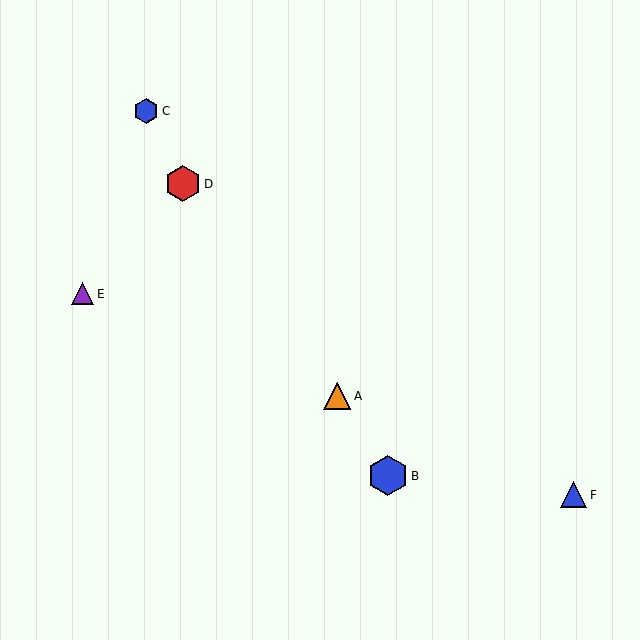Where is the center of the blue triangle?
The center of the blue triangle is at (574, 495).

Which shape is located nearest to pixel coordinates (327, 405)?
The orange triangle (labeled A) at (337, 396) is nearest to that location.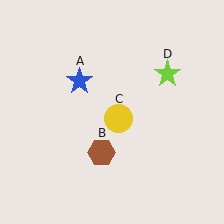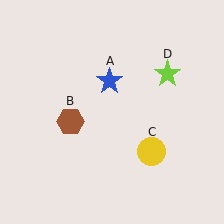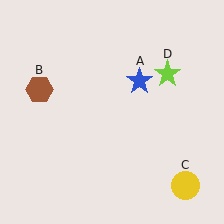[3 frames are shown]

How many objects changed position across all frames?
3 objects changed position: blue star (object A), brown hexagon (object B), yellow circle (object C).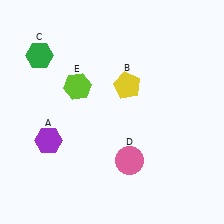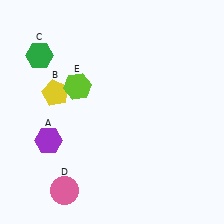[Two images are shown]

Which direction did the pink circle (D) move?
The pink circle (D) moved left.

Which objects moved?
The objects that moved are: the yellow pentagon (B), the pink circle (D).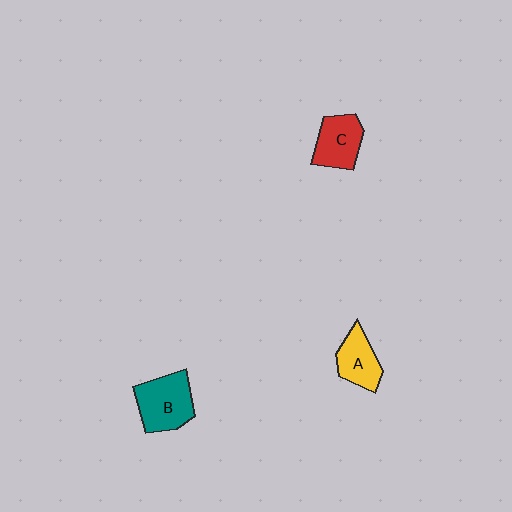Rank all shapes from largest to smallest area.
From largest to smallest: B (teal), C (red), A (yellow).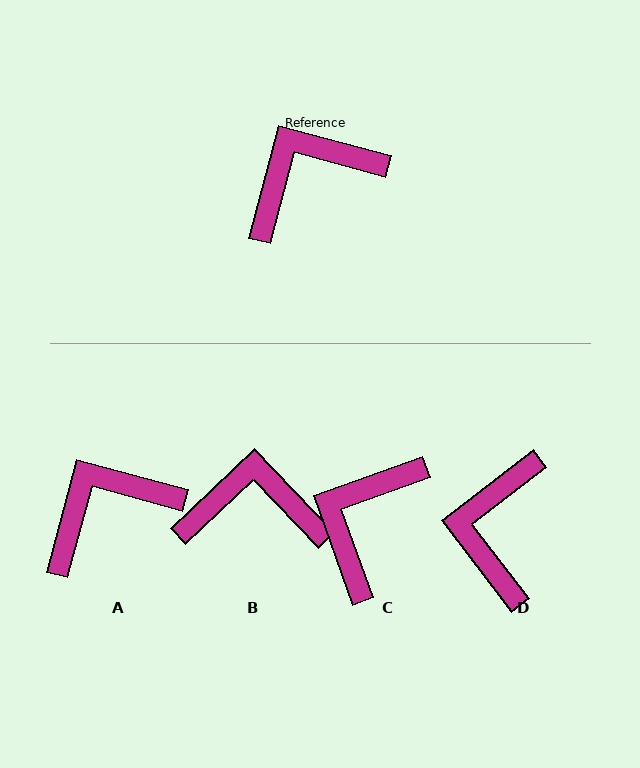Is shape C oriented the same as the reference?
No, it is off by about 35 degrees.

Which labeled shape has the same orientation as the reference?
A.